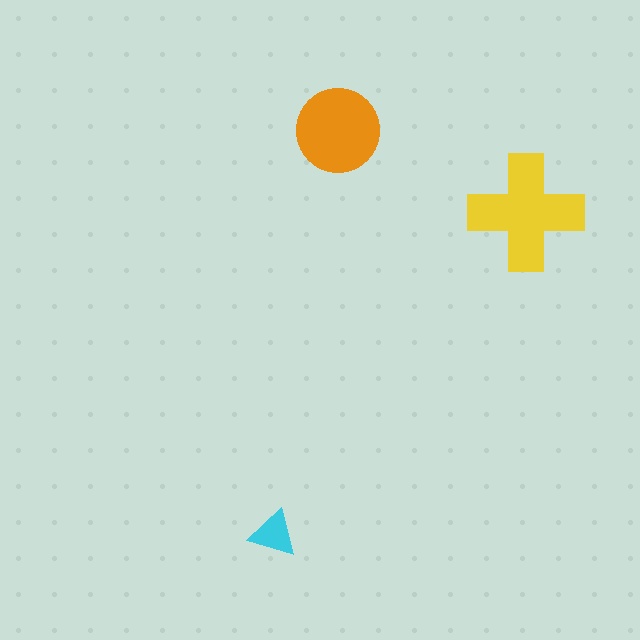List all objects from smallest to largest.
The cyan triangle, the orange circle, the yellow cross.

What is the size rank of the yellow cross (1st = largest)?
1st.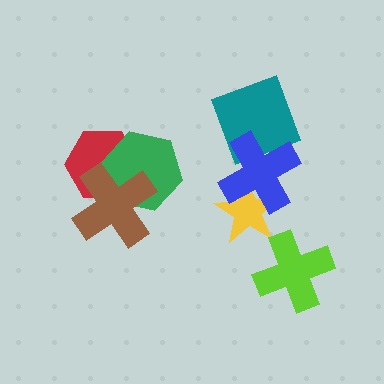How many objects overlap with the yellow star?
1 object overlaps with the yellow star.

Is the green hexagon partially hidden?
Yes, it is partially covered by another shape.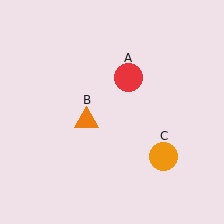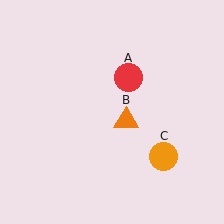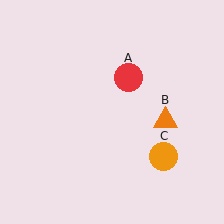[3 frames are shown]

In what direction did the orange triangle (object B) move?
The orange triangle (object B) moved right.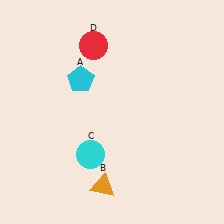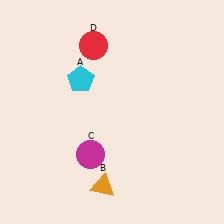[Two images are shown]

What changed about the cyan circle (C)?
In Image 1, C is cyan. In Image 2, it changed to magenta.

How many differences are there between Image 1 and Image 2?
There is 1 difference between the two images.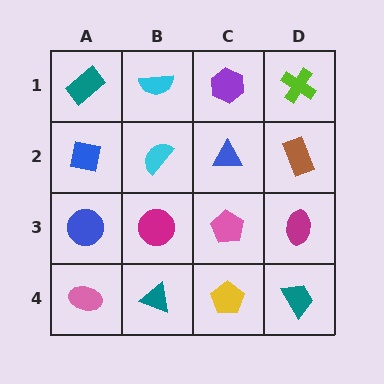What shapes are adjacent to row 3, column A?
A blue square (row 2, column A), a pink ellipse (row 4, column A), a magenta circle (row 3, column B).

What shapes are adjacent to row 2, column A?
A teal rectangle (row 1, column A), a blue circle (row 3, column A), a cyan semicircle (row 2, column B).